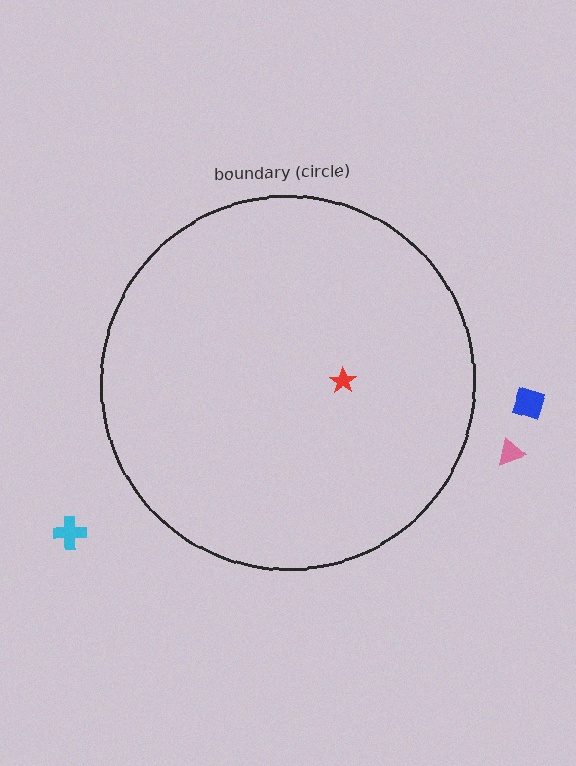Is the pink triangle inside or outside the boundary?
Outside.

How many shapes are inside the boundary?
1 inside, 3 outside.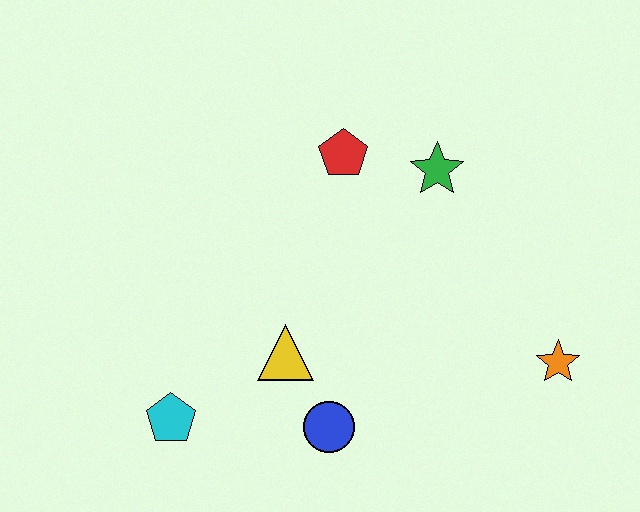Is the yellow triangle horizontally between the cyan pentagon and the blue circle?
Yes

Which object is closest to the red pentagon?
The green star is closest to the red pentagon.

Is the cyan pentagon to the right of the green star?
No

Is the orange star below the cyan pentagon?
No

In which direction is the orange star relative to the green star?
The orange star is below the green star.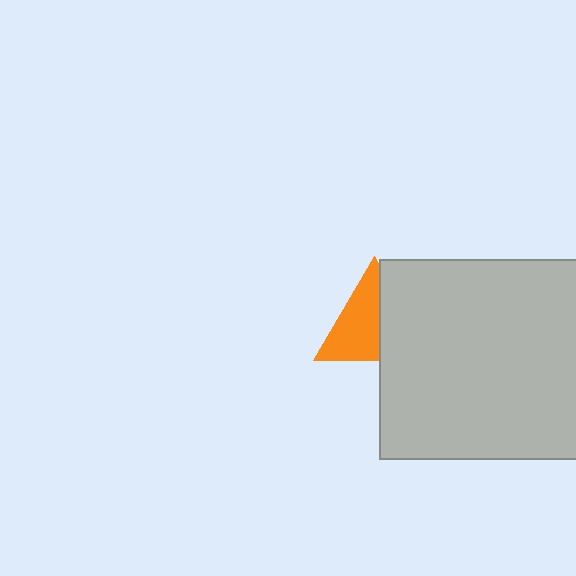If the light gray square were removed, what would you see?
You would see the complete orange triangle.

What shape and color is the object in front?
The object in front is a light gray square.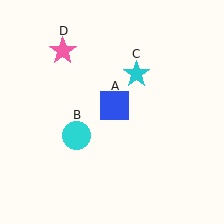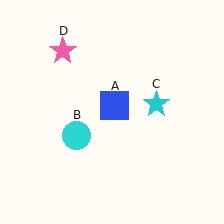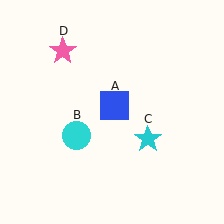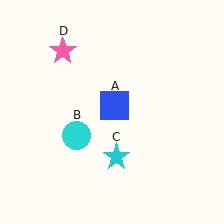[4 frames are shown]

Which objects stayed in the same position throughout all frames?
Blue square (object A) and cyan circle (object B) and pink star (object D) remained stationary.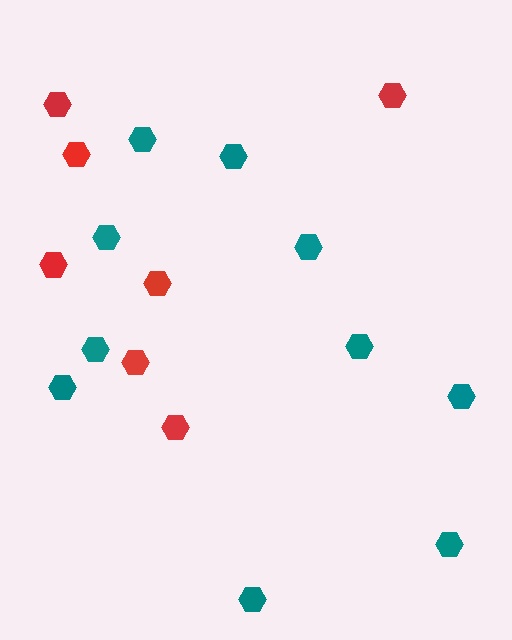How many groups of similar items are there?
There are 2 groups: one group of red hexagons (7) and one group of teal hexagons (10).